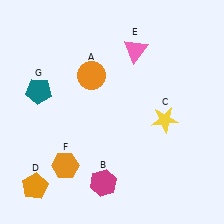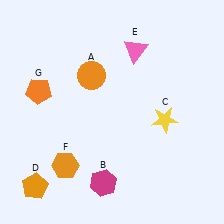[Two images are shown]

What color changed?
The pentagon (G) changed from teal in Image 1 to orange in Image 2.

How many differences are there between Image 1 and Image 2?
There is 1 difference between the two images.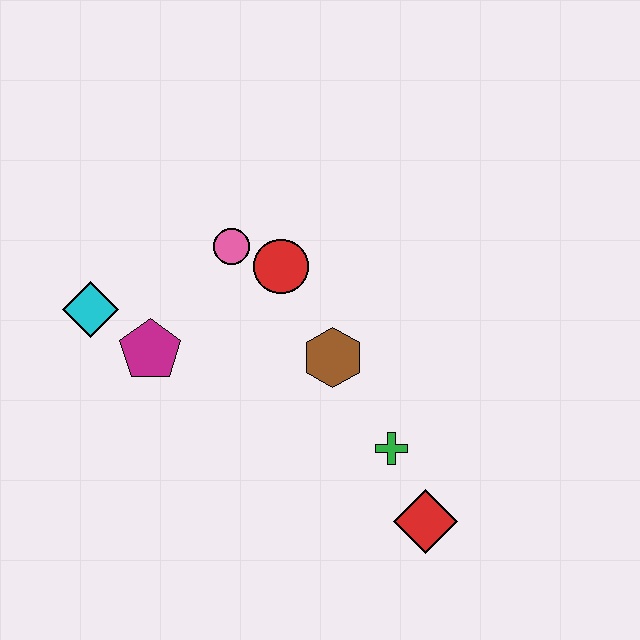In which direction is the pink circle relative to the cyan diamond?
The pink circle is to the right of the cyan diamond.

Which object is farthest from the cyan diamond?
The red diamond is farthest from the cyan diamond.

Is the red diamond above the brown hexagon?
No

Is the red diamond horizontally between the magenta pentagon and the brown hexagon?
No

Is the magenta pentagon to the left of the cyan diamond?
No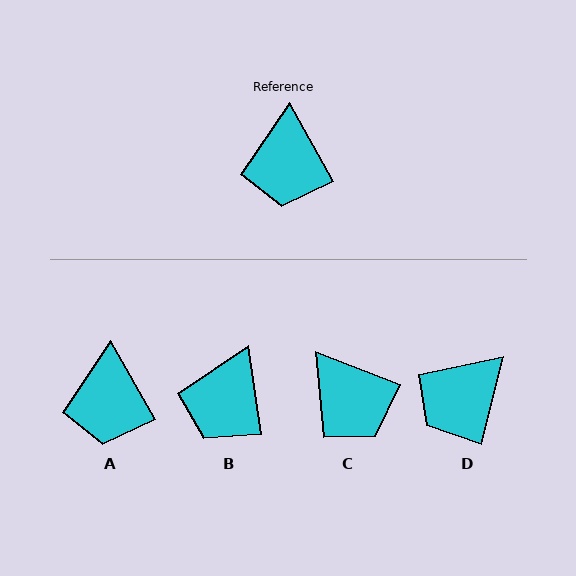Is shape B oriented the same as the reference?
No, it is off by about 22 degrees.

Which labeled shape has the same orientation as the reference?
A.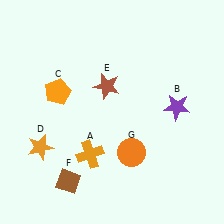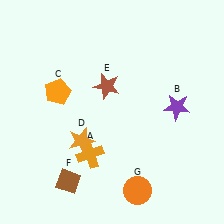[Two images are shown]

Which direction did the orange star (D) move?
The orange star (D) moved right.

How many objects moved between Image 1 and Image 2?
2 objects moved between the two images.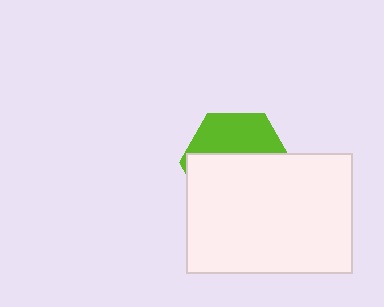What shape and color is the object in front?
The object in front is a white rectangle.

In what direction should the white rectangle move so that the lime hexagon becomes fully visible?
The white rectangle should move down. That is the shortest direction to clear the overlap and leave the lime hexagon fully visible.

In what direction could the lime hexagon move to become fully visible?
The lime hexagon could move up. That would shift it out from behind the white rectangle entirely.